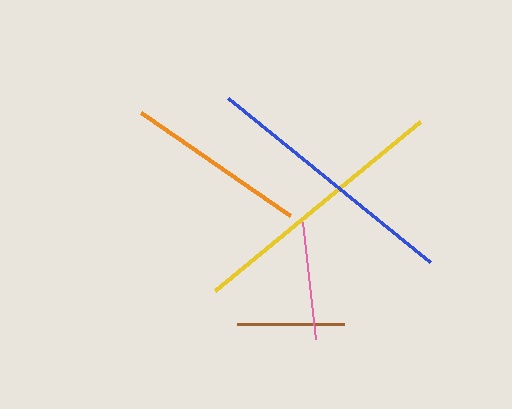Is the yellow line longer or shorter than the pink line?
The yellow line is longer than the pink line.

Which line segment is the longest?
The yellow line is the longest at approximately 266 pixels.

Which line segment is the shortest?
The brown line is the shortest at approximately 107 pixels.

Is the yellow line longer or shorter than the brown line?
The yellow line is longer than the brown line.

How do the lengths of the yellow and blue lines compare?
The yellow and blue lines are approximately the same length.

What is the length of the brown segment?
The brown segment is approximately 107 pixels long.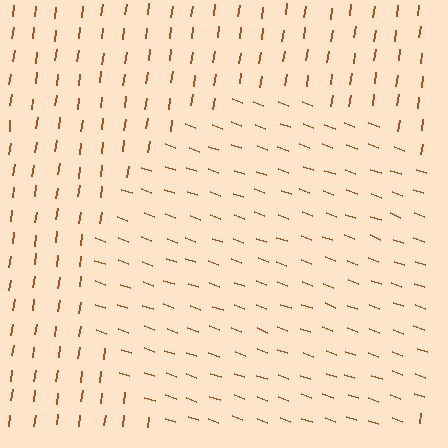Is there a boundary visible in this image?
Yes, there is a texture boundary formed by a change in line orientation.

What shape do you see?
I see a circle.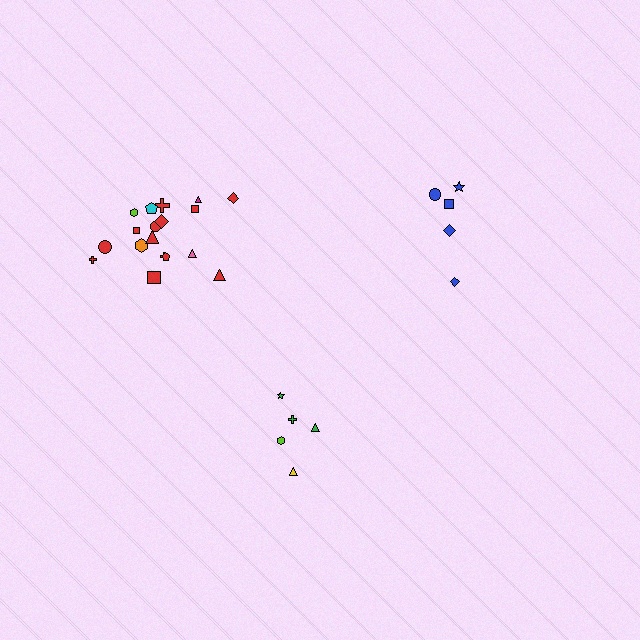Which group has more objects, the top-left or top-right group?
The top-left group.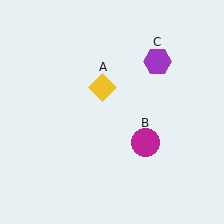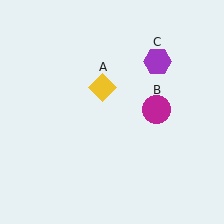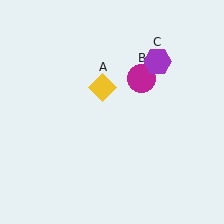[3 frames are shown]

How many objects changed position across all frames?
1 object changed position: magenta circle (object B).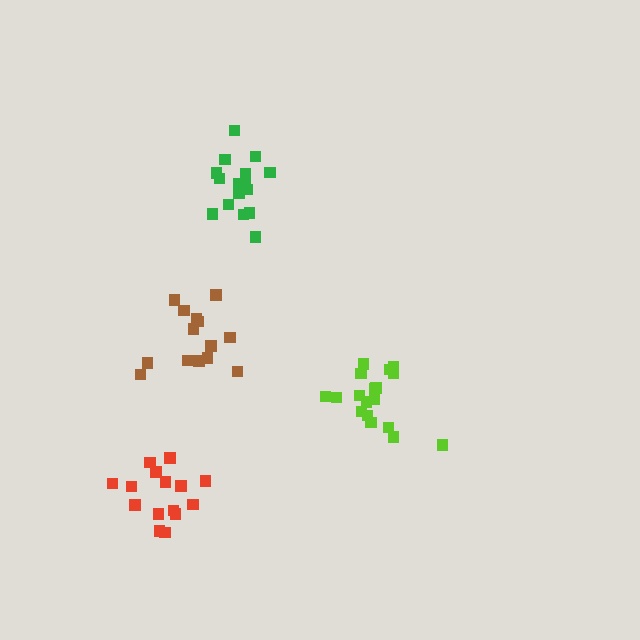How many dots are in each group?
Group 1: 16 dots, Group 2: 15 dots, Group 3: 18 dots, Group 4: 14 dots (63 total).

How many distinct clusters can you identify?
There are 4 distinct clusters.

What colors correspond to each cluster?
The clusters are colored: green, red, lime, brown.